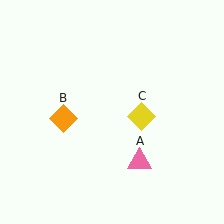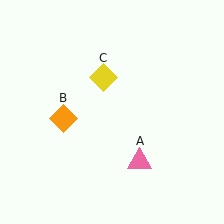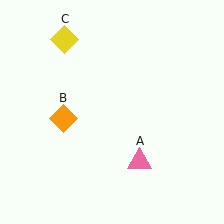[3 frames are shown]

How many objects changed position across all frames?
1 object changed position: yellow diamond (object C).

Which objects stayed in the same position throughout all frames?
Pink triangle (object A) and orange diamond (object B) remained stationary.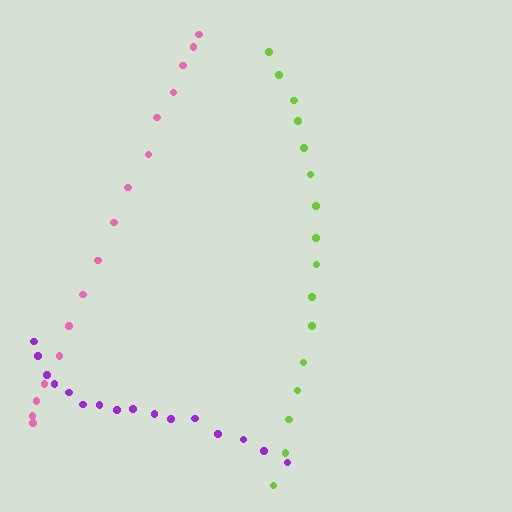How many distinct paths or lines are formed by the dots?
There are 3 distinct paths.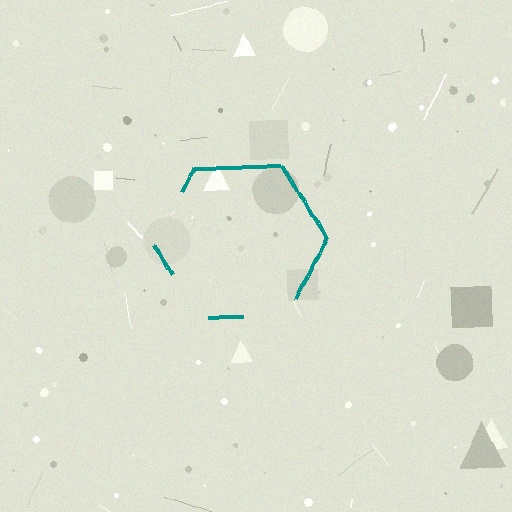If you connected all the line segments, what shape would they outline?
They would outline a hexagon.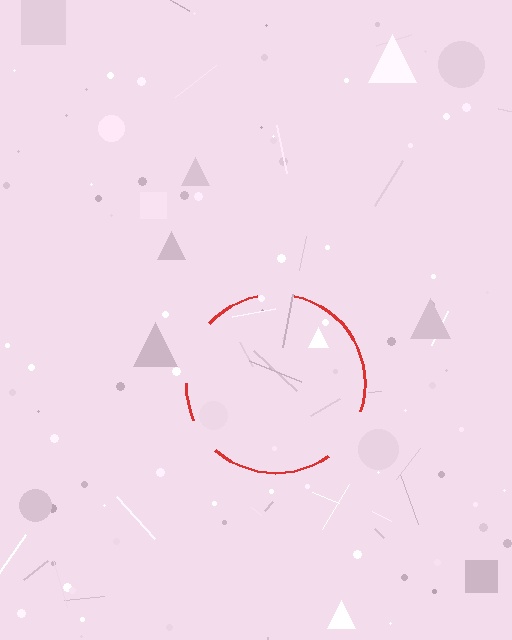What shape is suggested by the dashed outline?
The dashed outline suggests a circle.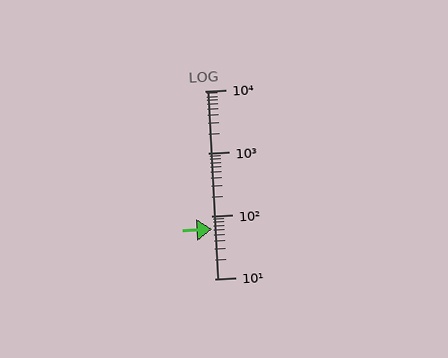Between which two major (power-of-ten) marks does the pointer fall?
The pointer is between 10 and 100.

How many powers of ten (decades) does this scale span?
The scale spans 3 decades, from 10 to 10000.